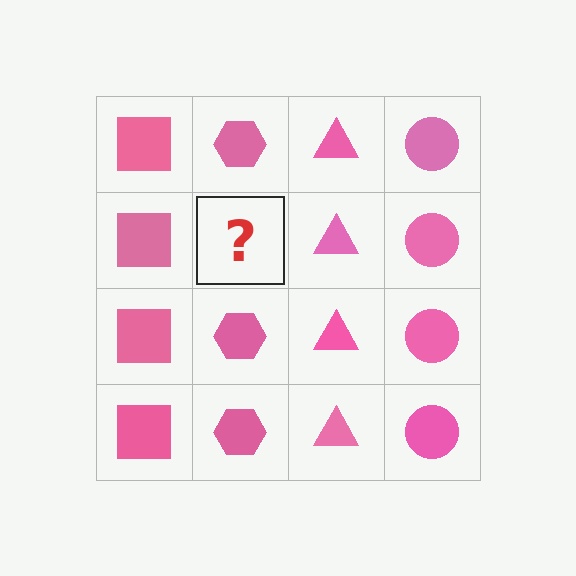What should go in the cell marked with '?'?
The missing cell should contain a pink hexagon.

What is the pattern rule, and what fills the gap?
The rule is that each column has a consistent shape. The gap should be filled with a pink hexagon.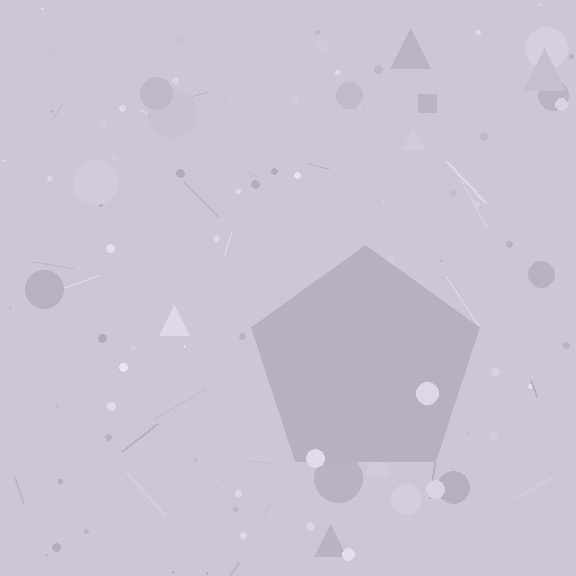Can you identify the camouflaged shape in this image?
The camouflaged shape is a pentagon.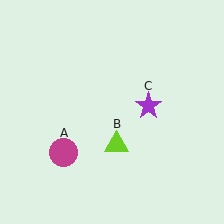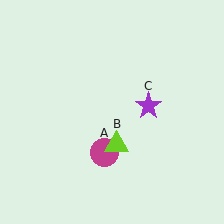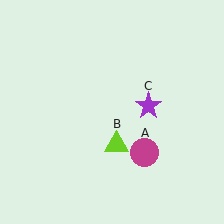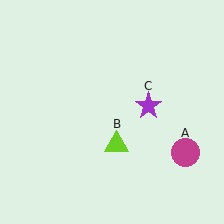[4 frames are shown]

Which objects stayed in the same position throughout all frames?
Lime triangle (object B) and purple star (object C) remained stationary.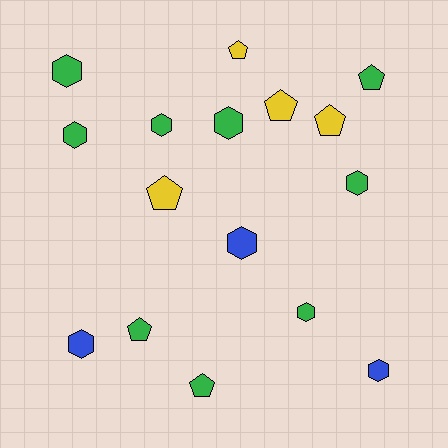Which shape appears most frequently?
Hexagon, with 9 objects.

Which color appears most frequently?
Green, with 9 objects.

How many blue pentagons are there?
There are no blue pentagons.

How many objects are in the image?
There are 16 objects.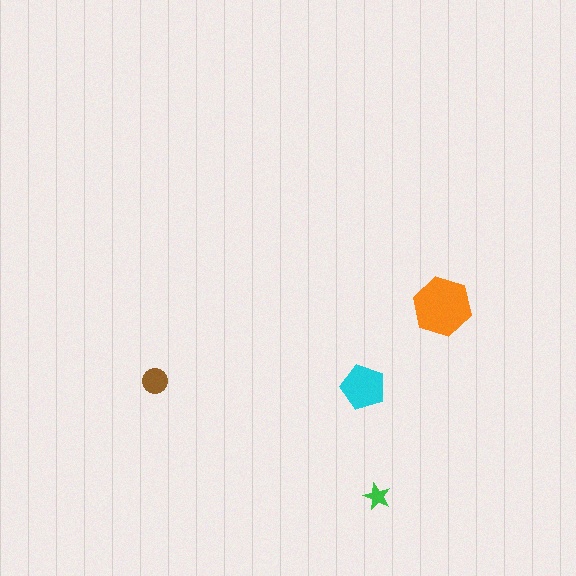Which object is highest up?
The orange hexagon is topmost.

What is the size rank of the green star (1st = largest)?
4th.